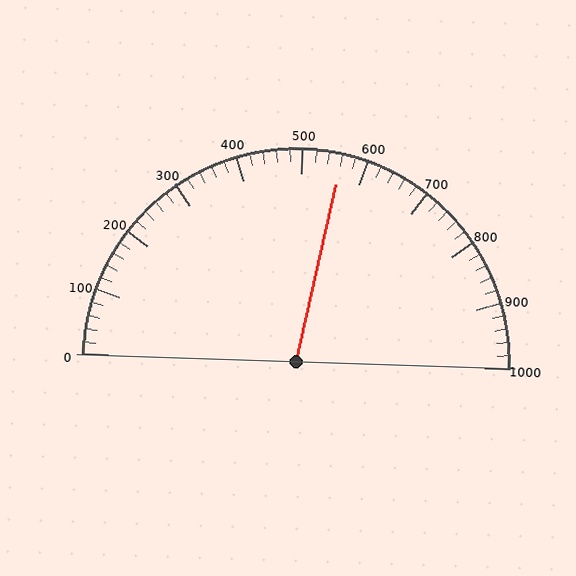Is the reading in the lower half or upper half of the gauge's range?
The reading is in the upper half of the range (0 to 1000).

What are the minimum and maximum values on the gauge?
The gauge ranges from 0 to 1000.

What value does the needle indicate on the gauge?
The needle indicates approximately 560.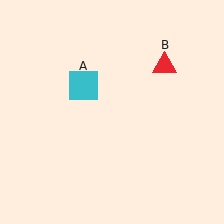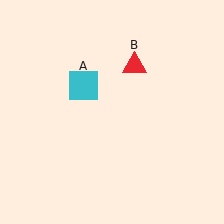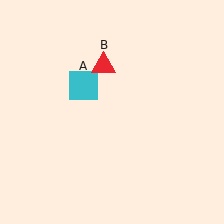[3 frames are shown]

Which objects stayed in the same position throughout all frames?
Cyan square (object A) remained stationary.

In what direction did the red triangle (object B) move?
The red triangle (object B) moved left.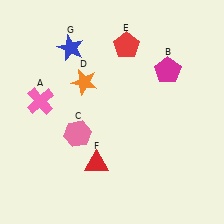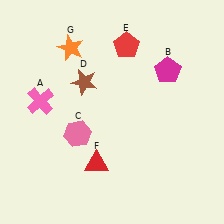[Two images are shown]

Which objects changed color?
D changed from orange to brown. G changed from blue to orange.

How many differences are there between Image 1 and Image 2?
There are 2 differences between the two images.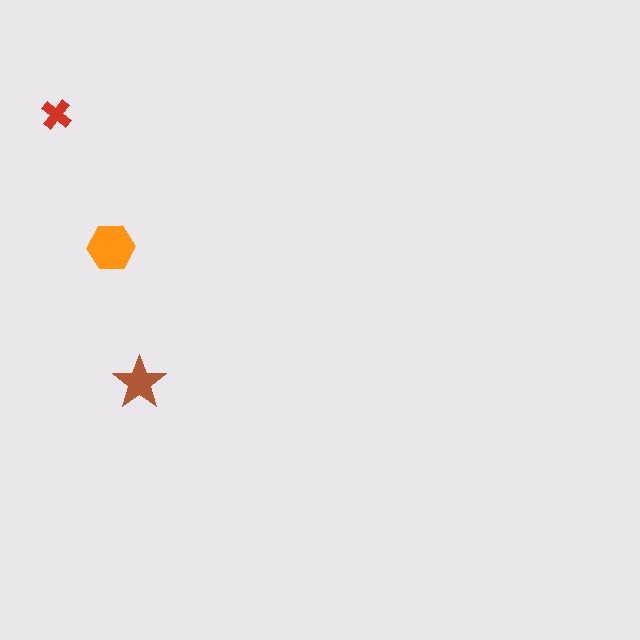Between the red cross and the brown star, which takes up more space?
The brown star.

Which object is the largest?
The orange hexagon.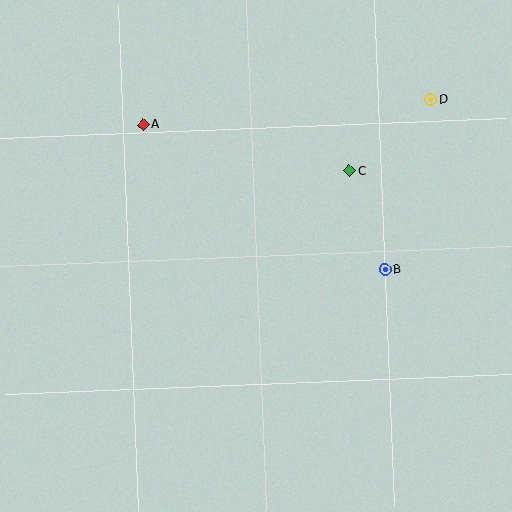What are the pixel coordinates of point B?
Point B is at (385, 270).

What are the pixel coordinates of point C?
Point C is at (349, 171).